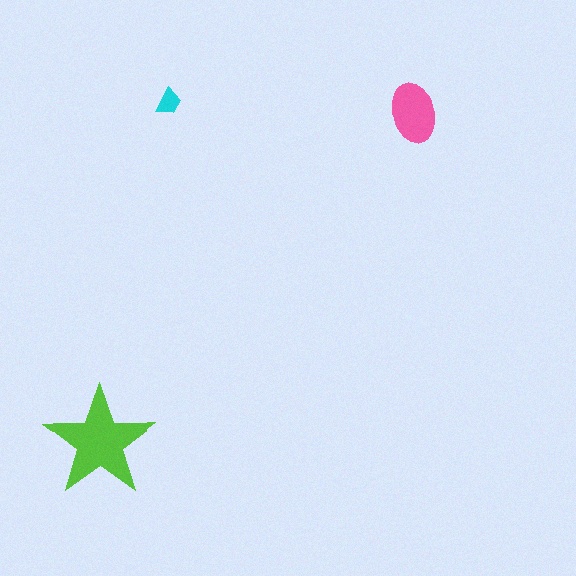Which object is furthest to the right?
The pink ellipse is rightmost.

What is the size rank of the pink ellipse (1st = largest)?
2nd.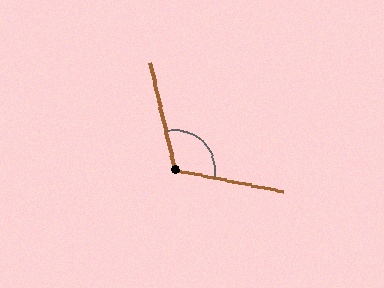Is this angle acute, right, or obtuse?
It is obtuse.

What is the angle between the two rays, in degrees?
Approximately 115 degrees.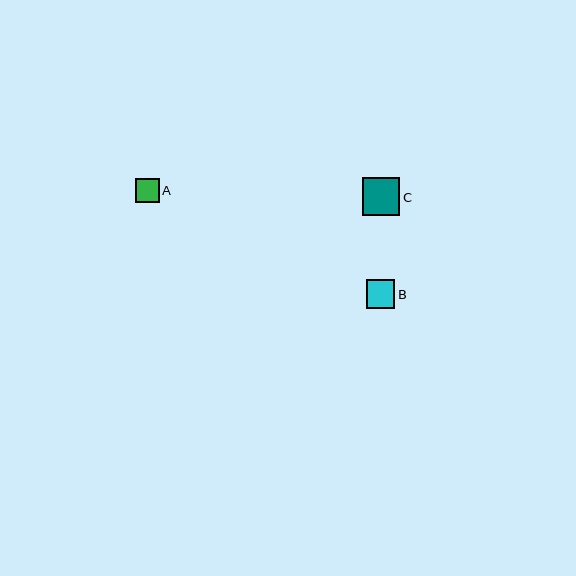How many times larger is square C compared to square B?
Square C is approximately 1.3 times the size of square B.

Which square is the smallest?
Square A is the smallest with a size of approximately 24 pixels.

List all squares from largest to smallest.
From largest to smallest: C, B, A.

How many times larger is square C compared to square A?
Square C is approximately 1.6 times the size of square A.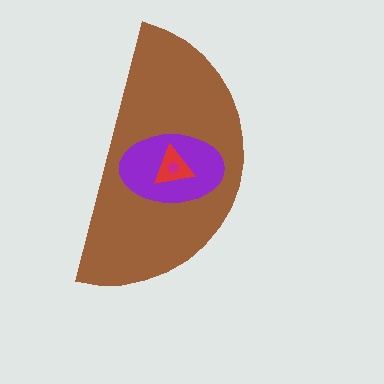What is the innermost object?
The magenta pentagon.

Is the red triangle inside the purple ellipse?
Yes.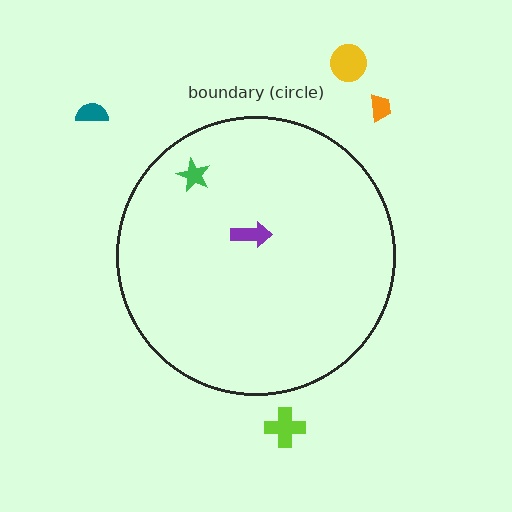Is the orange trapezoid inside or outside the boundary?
Outside.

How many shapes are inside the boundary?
2 inside, 4 outside.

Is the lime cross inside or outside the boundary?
Outside.